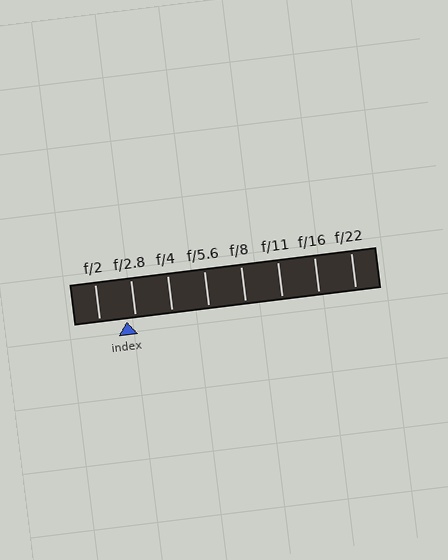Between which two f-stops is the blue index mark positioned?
The index mark is between f/2 and f/2.8.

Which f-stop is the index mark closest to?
The index mark is closest to f/2.8.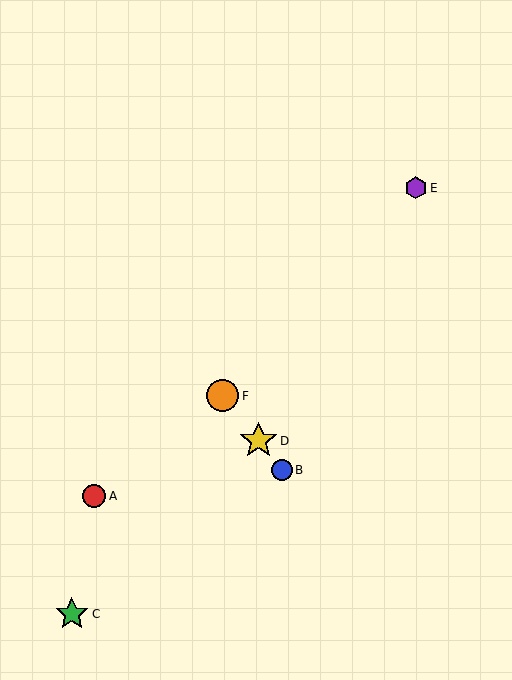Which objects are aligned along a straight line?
Objects B, D, F are aligned along a straight line.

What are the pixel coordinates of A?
Object A is at (94, 496).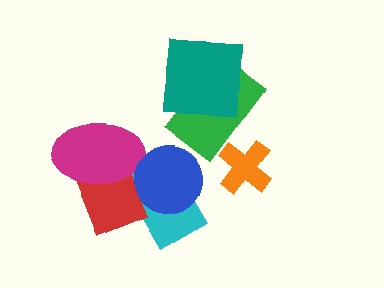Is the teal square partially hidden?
No, no other shape covers it.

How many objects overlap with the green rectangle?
2 objects overlap with the green rectangle.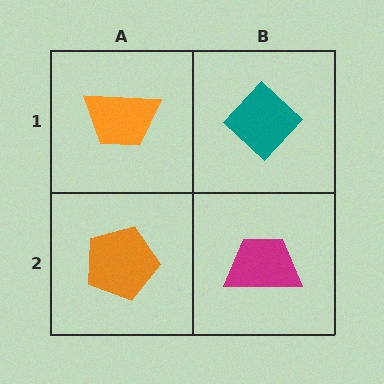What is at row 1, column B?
A teal diamond.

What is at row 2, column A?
An orange pentagon.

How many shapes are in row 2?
2 shapes.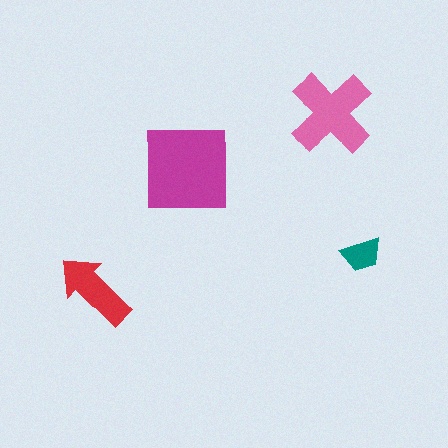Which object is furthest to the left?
The red arrow is leftmost.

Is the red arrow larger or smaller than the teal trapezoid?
Larger.